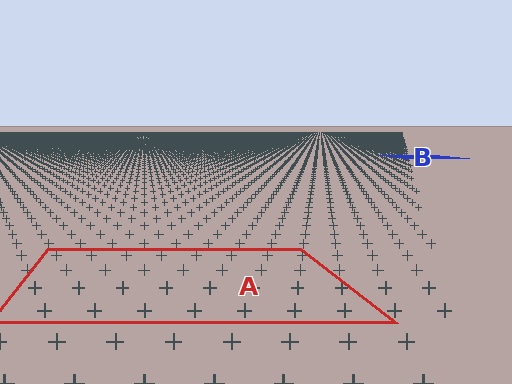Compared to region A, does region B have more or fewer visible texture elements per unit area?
Region B has more texture elements per unit area — they are packed more densely because it is farther away.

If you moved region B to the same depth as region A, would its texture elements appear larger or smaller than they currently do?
They would appear larger. At a closer depth, the same texture elements are projected at a bigger on-screen size.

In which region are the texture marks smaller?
The texture marks are smaller in region B, because it is farther away.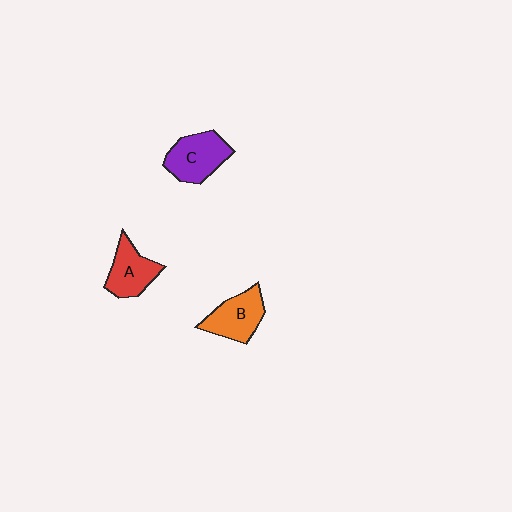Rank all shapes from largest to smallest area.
From largest to smallest: C (purple), B (orange), A (red).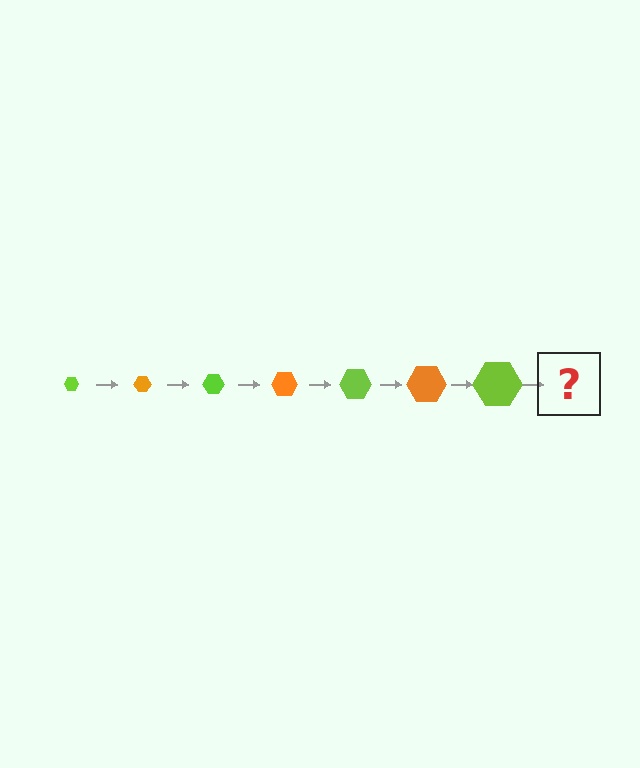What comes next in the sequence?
The next element should be an orange hexagon, larger than the previous one.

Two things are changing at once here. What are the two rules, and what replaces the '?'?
The two rules are that the hexagon grows larger each step and the color cycles through lime and orange. The '?' should be an orange hexagon, larger than the previous one.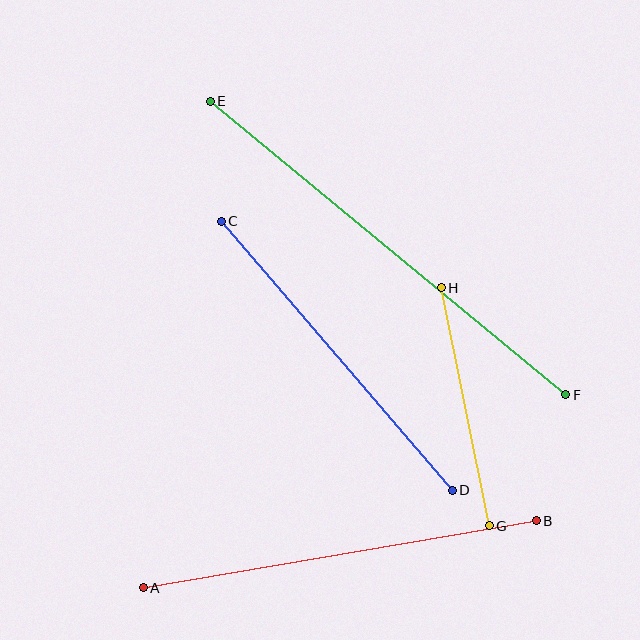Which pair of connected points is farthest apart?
Points E and F are farthest apart.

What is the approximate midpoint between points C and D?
The midpoint is at approximately (337, 356) pixels.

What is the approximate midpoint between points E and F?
The midpoint is at approximately (388, 248) pixels.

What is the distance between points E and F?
The distance is approximately 461 pixels.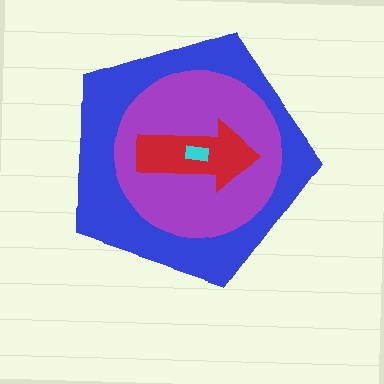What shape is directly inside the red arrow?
The cyan rectangle.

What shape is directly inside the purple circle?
The red arrow.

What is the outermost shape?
The blue pentagon.